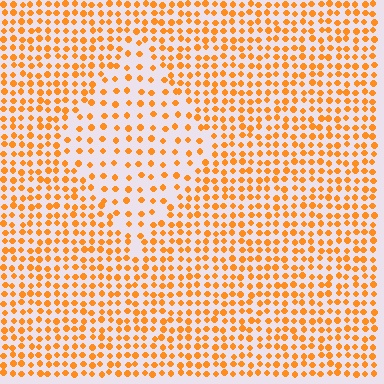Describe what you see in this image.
The image contains small orange elements arranged at two different densities. A diamond-shaped region is visible where the elements are less densely packed than the surrounding area.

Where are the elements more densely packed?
The elements are more densely packed outside the diamond boundary.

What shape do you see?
I see a diamond.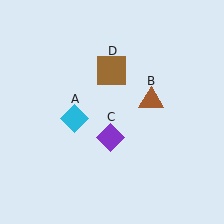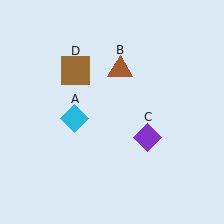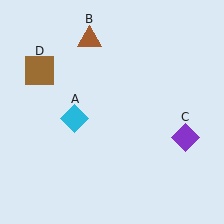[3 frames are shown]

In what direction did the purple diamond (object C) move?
The purple diamond (object C) moved right.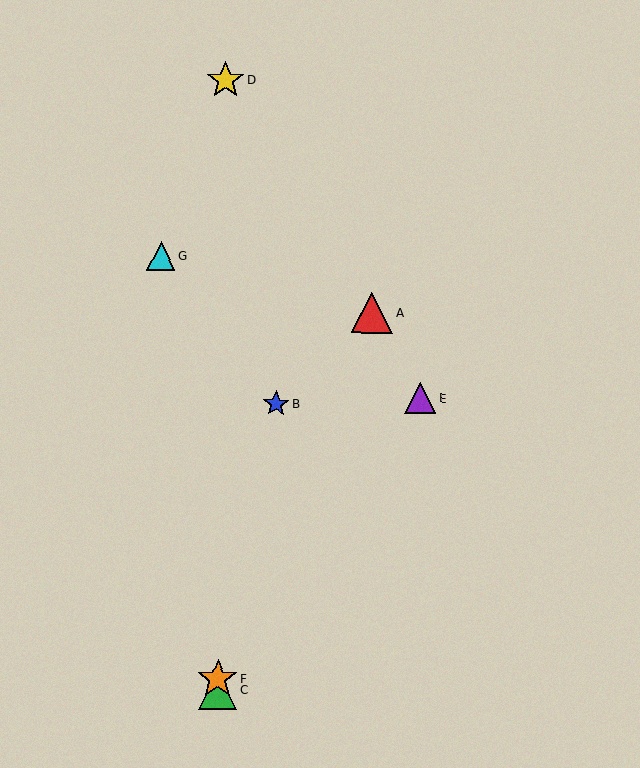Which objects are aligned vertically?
Objects C, D, F are aligned vertically.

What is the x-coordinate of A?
Object A is at x≈372.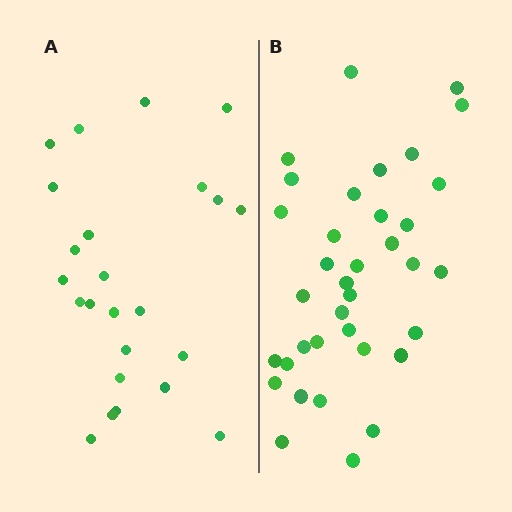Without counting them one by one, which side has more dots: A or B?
Region B (the right region) has more dots.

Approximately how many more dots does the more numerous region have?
Region B has roughly 12 or so more dots than region A.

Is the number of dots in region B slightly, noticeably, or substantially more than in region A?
Region B has substantially more. The ratio is roughly 1.5 to 1.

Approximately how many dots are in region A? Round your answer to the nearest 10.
About 20 dots. (The exact count is 24, which rounds to 20.)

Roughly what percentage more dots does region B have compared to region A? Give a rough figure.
About 50% more.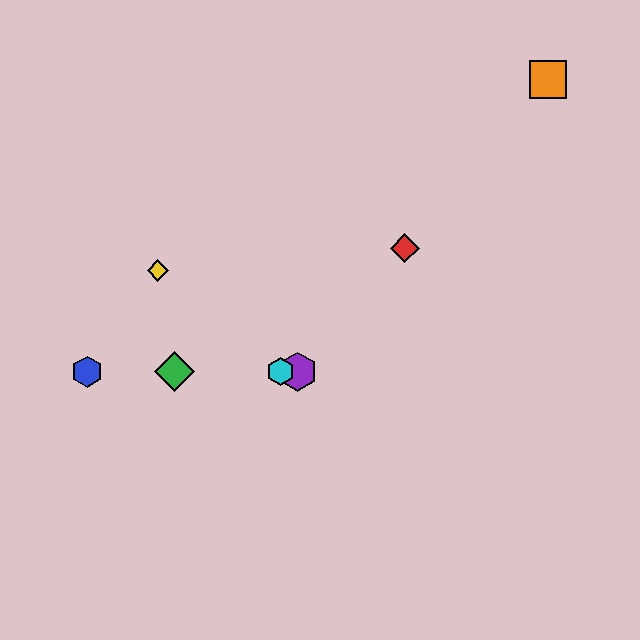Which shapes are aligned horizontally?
The blue hexagon, the green diamond, the purple hexagon, the cyan hexagon are aligned horizontally.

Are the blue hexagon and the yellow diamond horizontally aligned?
No, the blue hexagon is at y≈372 and the yellow diamond is at y≈270.